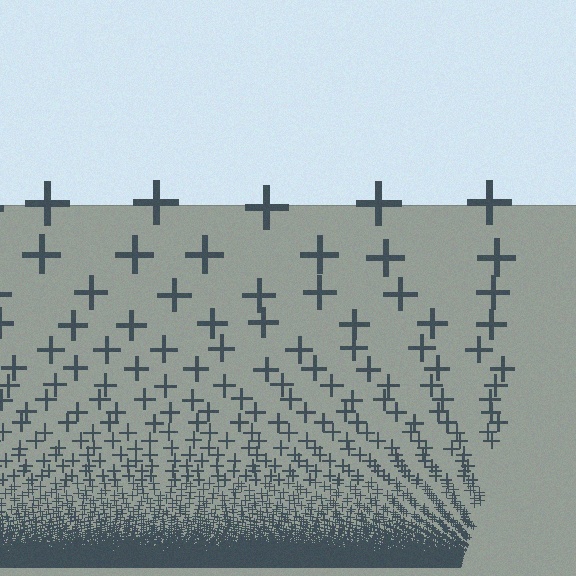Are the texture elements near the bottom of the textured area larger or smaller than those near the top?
Smaller. The gradient is inverted — elements near the bottom are smaller and denser.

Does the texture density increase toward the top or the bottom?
Density increases toward the bottom.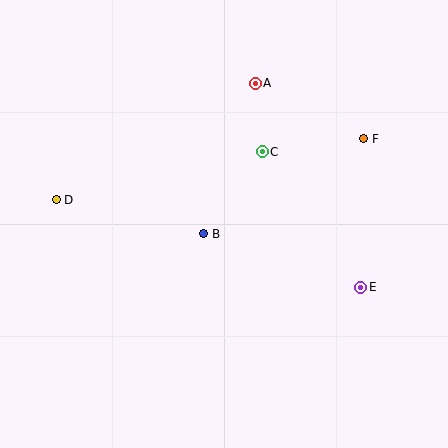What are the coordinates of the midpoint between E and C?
The midpoint between E and C is at (312, 220).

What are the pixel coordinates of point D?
Point D is at (56, 200).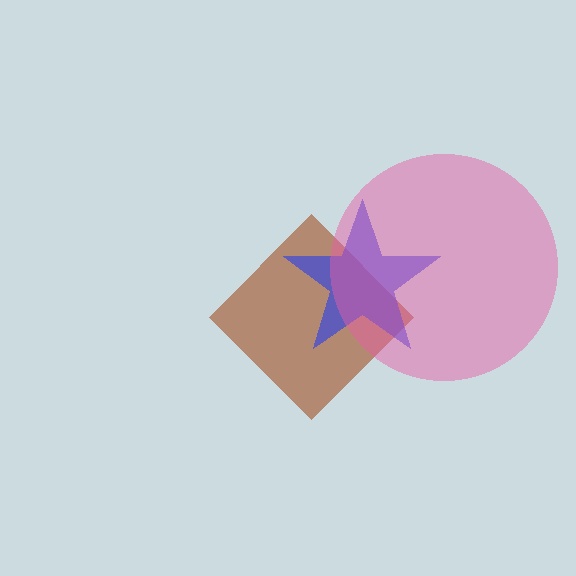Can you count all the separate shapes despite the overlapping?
Yes, there are 3 separate shapes.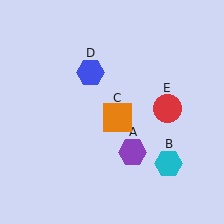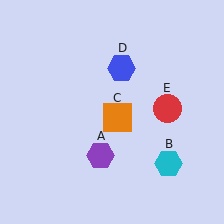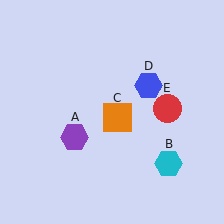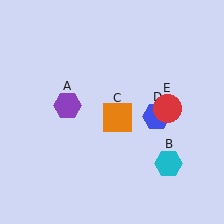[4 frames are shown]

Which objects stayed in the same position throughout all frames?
Cyan hexagon (object B) and orange square (object C) and red circle (object E) remained stationary.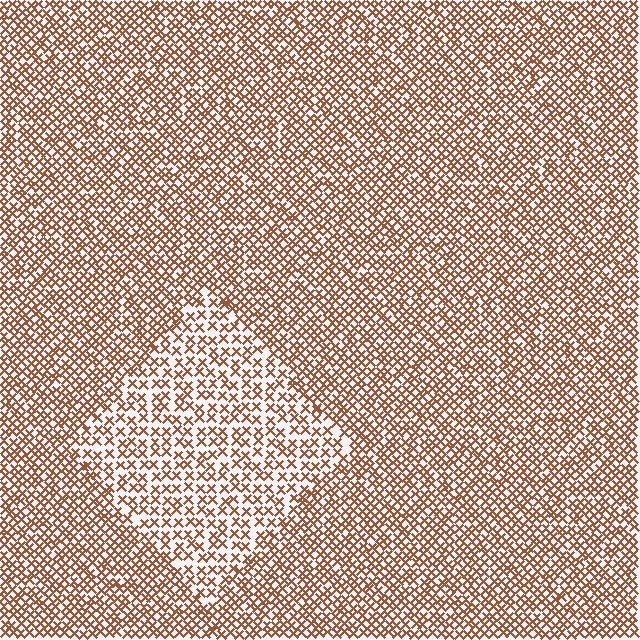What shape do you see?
I see a diamond.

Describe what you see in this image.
The image contains small brown elements arranged at two different densities. A diamond-shaped region is visible where the elements are less densely packed than the surrounding area.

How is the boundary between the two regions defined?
The boundary is defined by a change in element density (approximately 1.7x ratio). All elements are the same color, size, and shape.